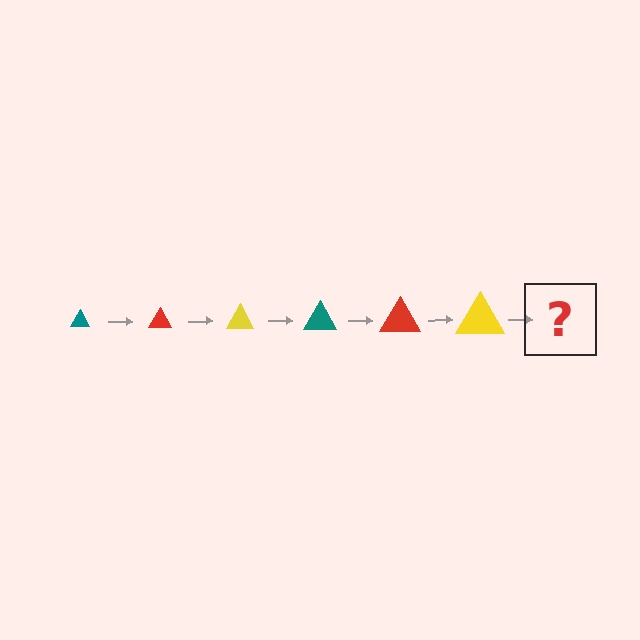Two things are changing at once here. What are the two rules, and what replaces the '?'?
The two rules are that the triangle grows larger each step and the color cycles through teal, red, and yellow. The '?' should be a teal triangle, larger than the previous one.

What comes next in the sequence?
The next element should be a teal triangle, larger than the previous one.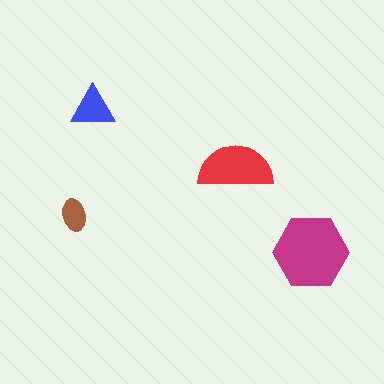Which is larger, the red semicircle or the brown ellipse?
The red semicircle.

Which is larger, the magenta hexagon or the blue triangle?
The magenta hexagon.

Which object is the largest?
The magenta hexagon.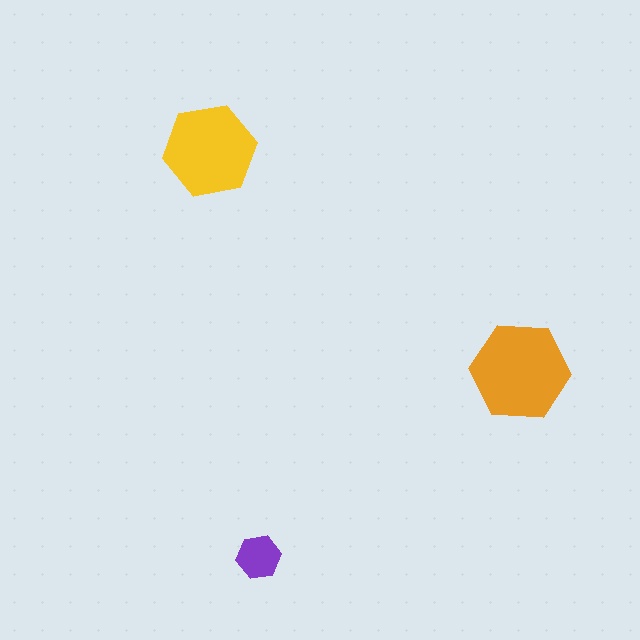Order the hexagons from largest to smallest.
the orange one, the yellow one, the purple one.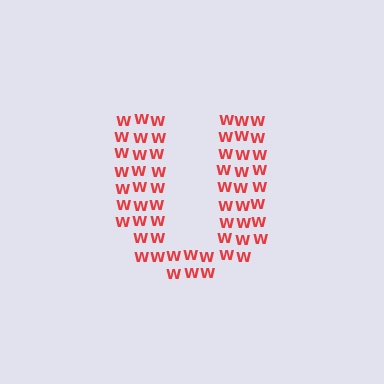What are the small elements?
The small elements are letter W's.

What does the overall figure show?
The overall figure shows the letter U.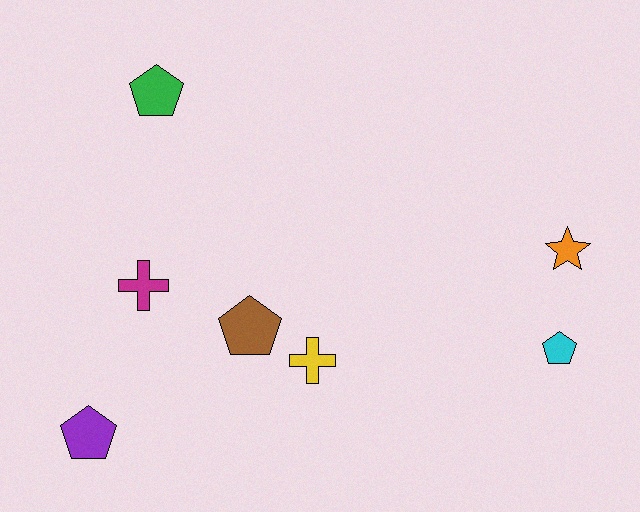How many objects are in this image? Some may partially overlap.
There are 7 objects.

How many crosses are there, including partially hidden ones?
There are 2 crosses.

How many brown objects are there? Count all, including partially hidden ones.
There is 1 brown object.